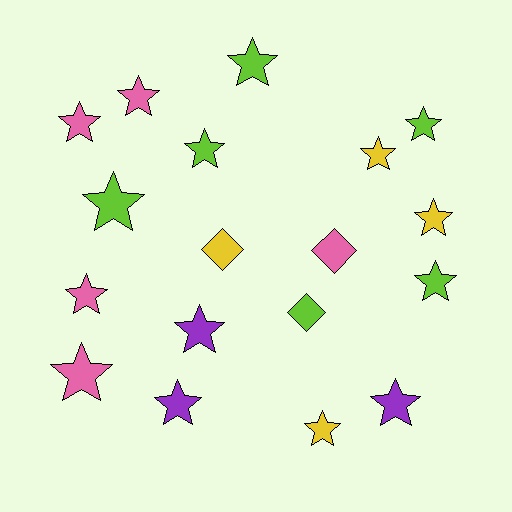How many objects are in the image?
There are 18 objects.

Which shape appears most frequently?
Star, with 15 objects.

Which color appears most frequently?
Lime, with 6 objects.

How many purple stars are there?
There are 3 purple stars.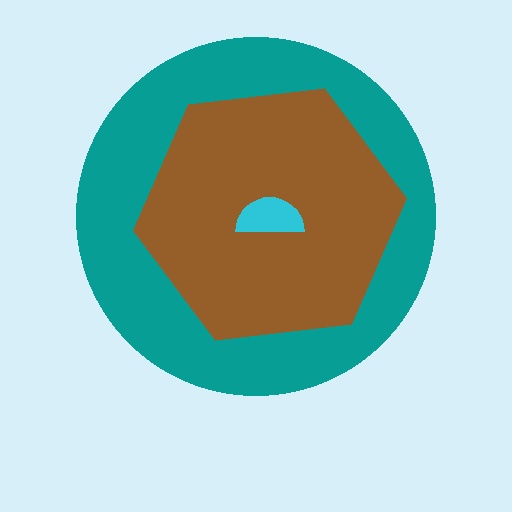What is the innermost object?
The cyan semicircle.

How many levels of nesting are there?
3.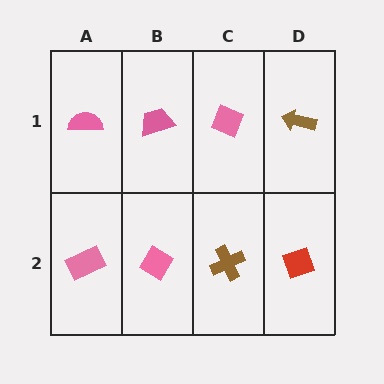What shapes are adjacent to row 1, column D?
A red diamond (row 2, column D), a pink diamond (row 1, column C).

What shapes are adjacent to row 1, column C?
A brown cross (row 2, column C), a pink trapezoid (row 1, column B), a brown arrow (row 1, column D).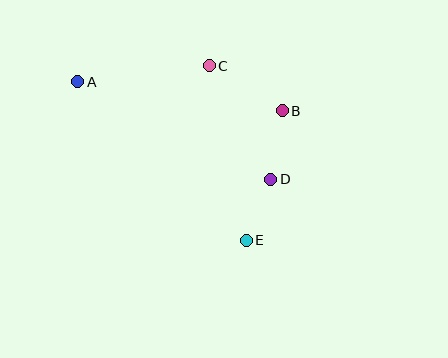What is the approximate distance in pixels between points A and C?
The distance between A and C is approximately 132 pixels.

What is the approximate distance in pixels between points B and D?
The distance between B and D is approximately 69 pixels.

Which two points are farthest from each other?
Points A and E are farthest from each other.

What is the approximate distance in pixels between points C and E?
The distance between C and E is approximately 178 pixels.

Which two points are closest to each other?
Points D and E are closest to each other.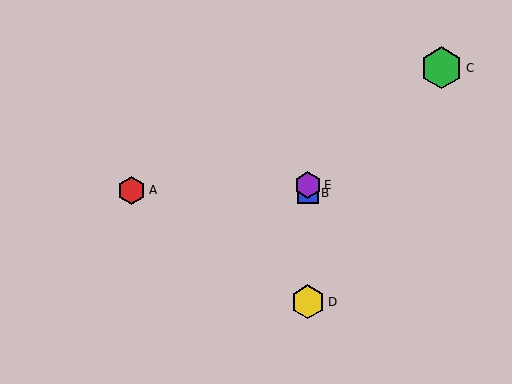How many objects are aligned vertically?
3 objects (B, D, E) are aligned vertically.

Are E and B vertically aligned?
Yes, both are at x≈308.